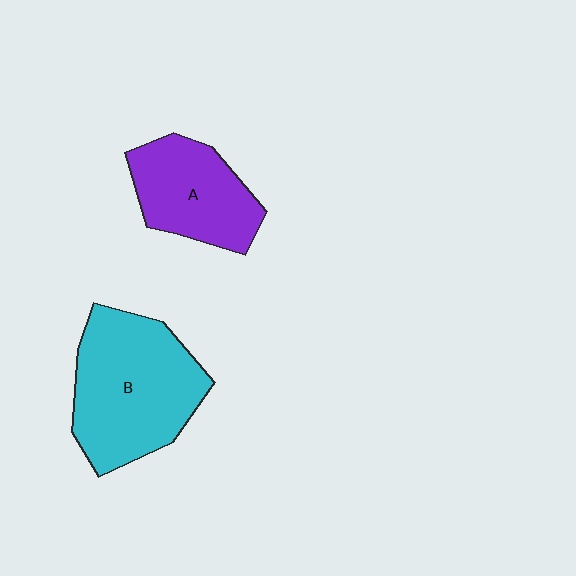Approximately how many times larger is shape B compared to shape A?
Approximately 1.5 times.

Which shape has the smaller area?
Shape A (purple).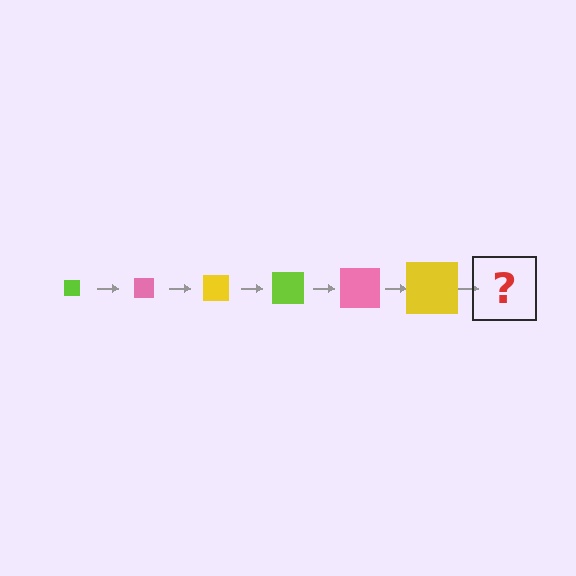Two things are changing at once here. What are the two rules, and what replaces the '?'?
The two rules are that the square grows larger each step and the color cycles through lime, pink, and yellow. The '?' should be a lime square, larger than the previous one.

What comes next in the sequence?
The next element should be a lime square, larger than the previous one.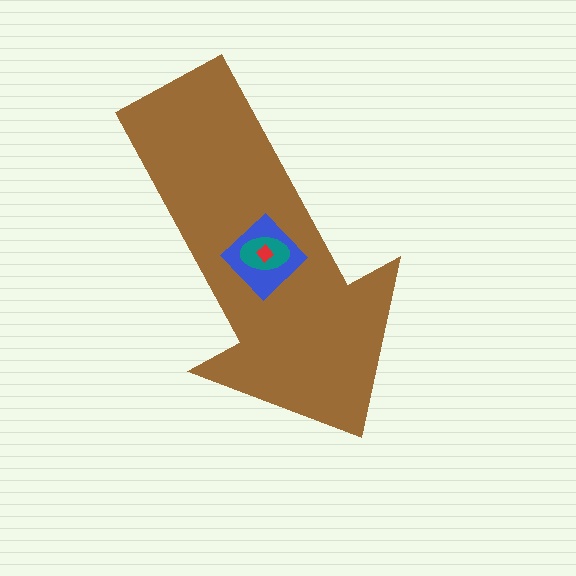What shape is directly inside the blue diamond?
The teal ellipse.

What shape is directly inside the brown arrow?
The blue diamond.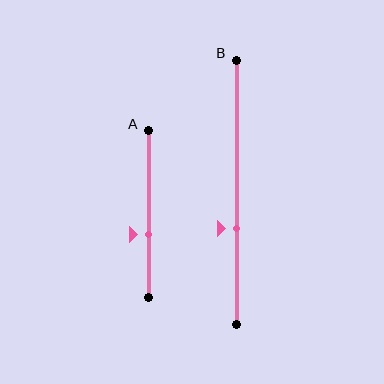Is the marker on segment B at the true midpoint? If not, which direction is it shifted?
No, the marker on segment B is shifted downward by about 14% of the segment length.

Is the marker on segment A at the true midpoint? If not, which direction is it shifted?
No, the marker on segment A is shifted downward by about 12% of the segment length.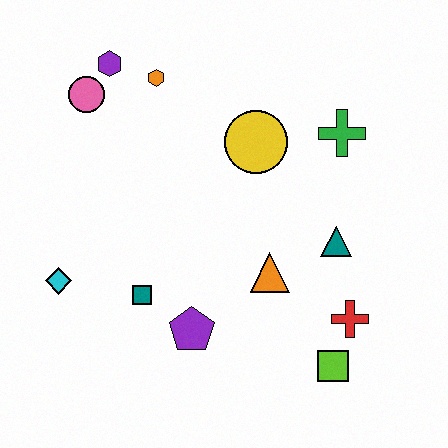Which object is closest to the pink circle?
The purple hexagon is closest to the pink circle.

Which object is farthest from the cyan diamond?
The green cross is farthest from the cyan diamond.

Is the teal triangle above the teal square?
Yes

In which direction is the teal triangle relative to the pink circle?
The teal triangle is to the right of the pink circle.